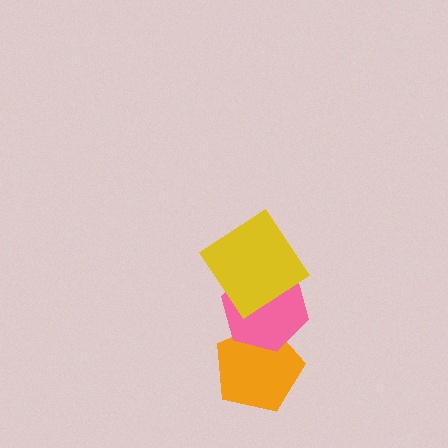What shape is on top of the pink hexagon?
The yellow diamond is on top of the pink hexagon.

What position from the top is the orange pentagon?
The orange pentagon is 3rd from the top.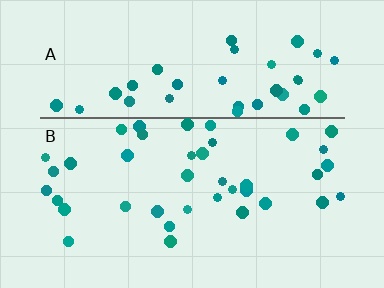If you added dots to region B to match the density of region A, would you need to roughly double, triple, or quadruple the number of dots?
Approximately double.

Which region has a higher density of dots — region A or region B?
A (the top).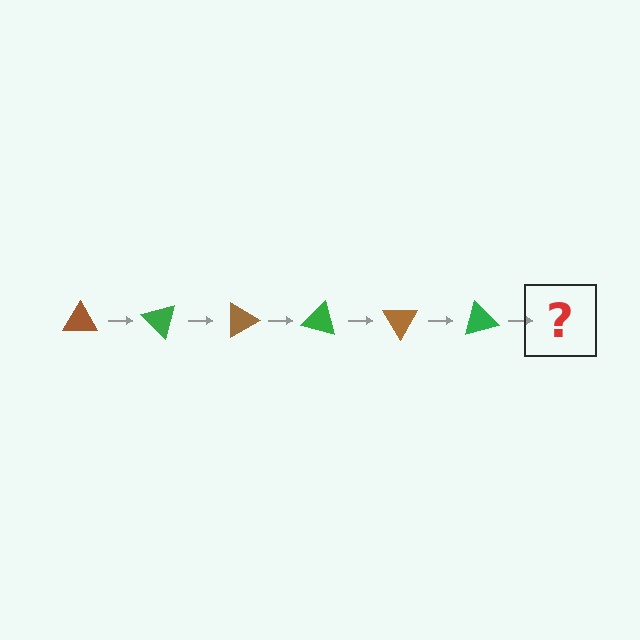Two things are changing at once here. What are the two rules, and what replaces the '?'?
The two rules are that it rotates 45 degrees each step and the color cycles through brown and green. The '?' should be a brown triangle, rotated 270 degrees from the start.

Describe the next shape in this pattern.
It should be a brown triangle, rotated 270 degrees from the start.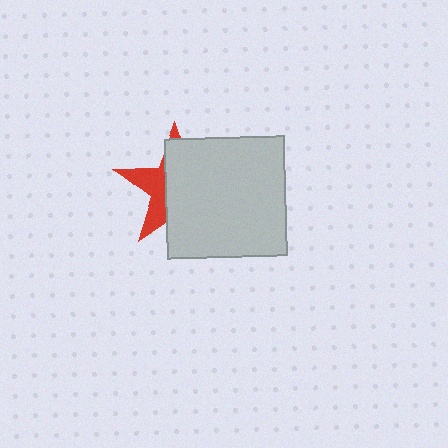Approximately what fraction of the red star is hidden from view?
Roughly 66% of the red star is hidden behind the light gray square.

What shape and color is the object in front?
The object in front is a light gray square.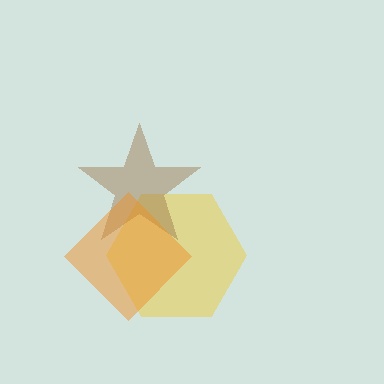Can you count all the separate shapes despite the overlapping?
Yes, there are 3 separate shapes.